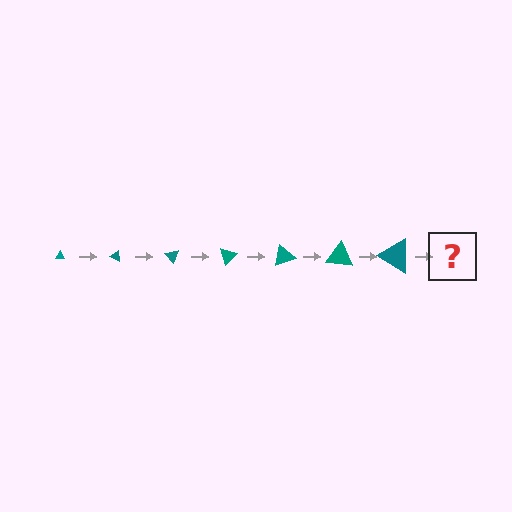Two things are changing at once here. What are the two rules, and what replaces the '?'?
The two rules are that the triangle grows larger each step and it rotates 25 degrees each step. The '?' should be a triangle, larger than the previous one and rotated 175 degrees from the start.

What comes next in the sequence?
The next element should be a triangle, larger than the previous one and rotated 175 degrees from the start.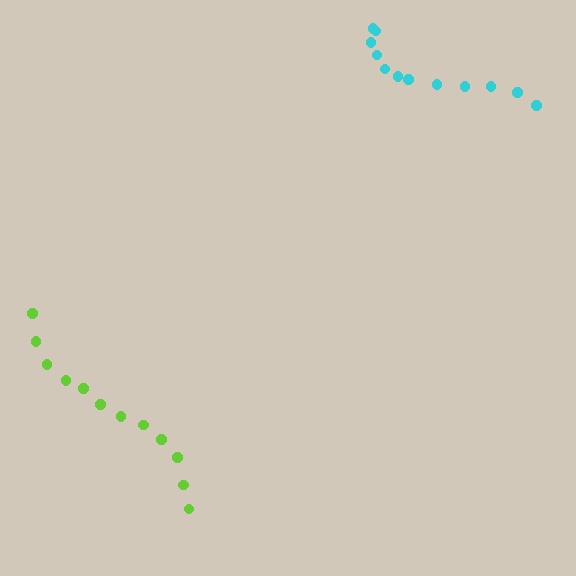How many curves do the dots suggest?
There are 2 distinct paths.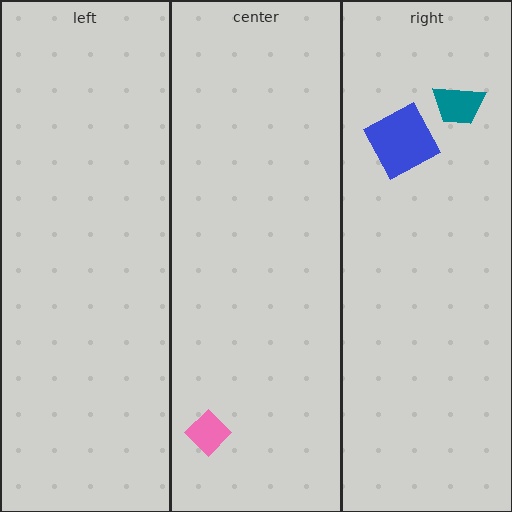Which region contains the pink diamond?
The center region.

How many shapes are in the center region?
1.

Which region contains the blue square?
The right region.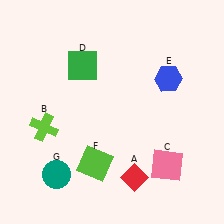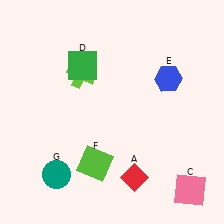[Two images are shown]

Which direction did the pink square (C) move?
The pink square (C) moved down.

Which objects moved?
The objects that moved are: the lime cross (B), the pink square (C).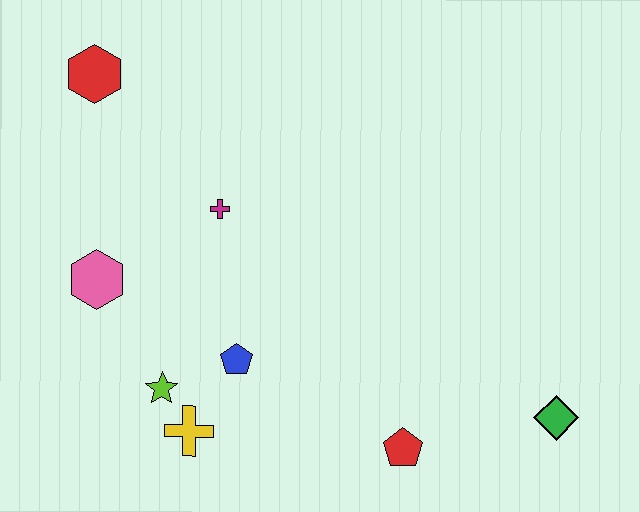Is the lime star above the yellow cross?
Yes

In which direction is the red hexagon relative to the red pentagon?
The red hexagon is above the red pentagon.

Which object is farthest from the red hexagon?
The green diamond is farthest from the red hexagon.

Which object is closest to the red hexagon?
The magenta cross is closest to the red hexagon.